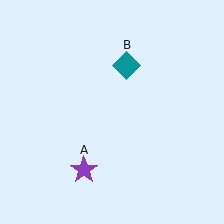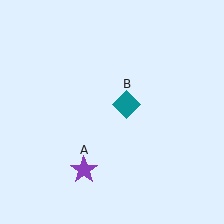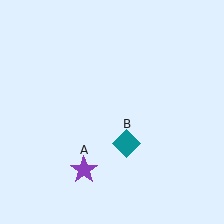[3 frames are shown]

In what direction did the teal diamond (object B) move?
The teal diamond (object B) moved down.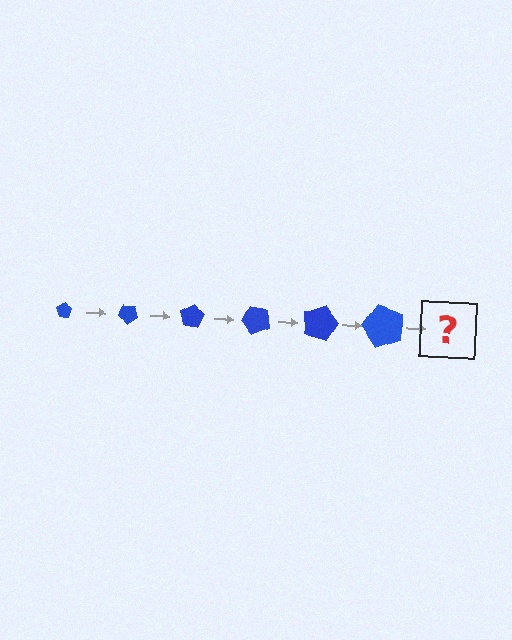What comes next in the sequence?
The next element should be a pentagon, larger than the previous one and rotated 240 degrees from the start.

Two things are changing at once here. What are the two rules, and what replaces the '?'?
The two rules are that the pentagon grows larger each step and it rotates 40 degrees each step. The '?' should be a pentagon, larger than the previous one and rotated 240 degrees from the start.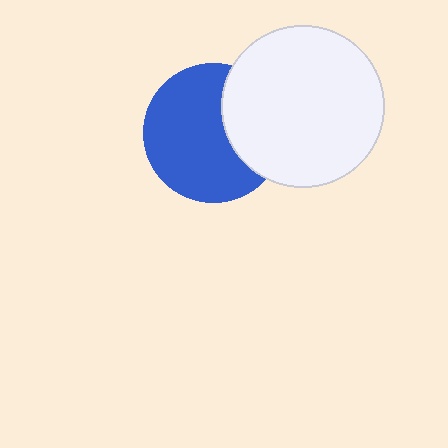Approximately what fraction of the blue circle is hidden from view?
Roughly 32% of the blue circle is hidden behind the white circle.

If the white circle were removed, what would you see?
You would see the complete blue circle.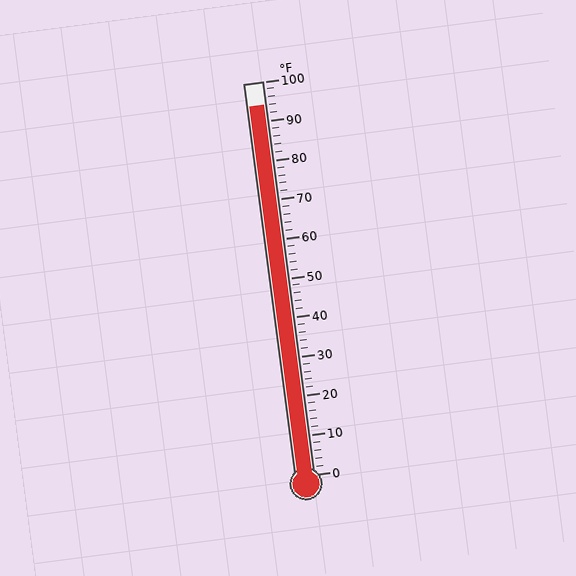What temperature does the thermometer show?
The thermometer shows approximately 94°F.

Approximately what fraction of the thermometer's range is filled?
The thermometer is filled to approximately 95% of its range.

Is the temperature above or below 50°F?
The temperature is above 50°F.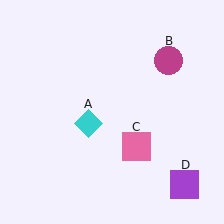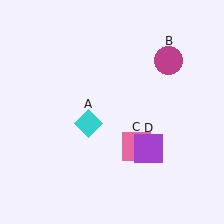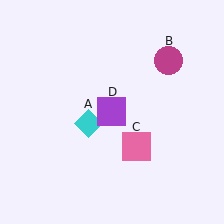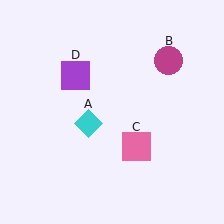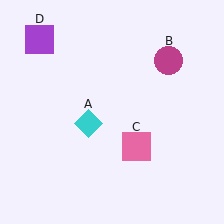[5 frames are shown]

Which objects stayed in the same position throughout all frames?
Cyan diamond (object A) and magenta circle (object B) and pink square (object C) remained stationary.